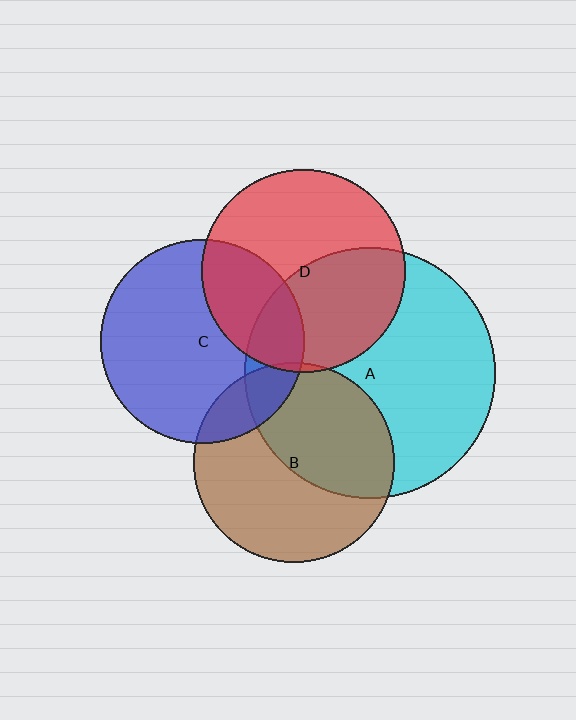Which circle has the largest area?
Circle A (cyan).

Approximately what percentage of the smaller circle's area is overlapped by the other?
Approximately 20%.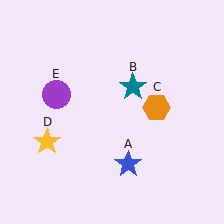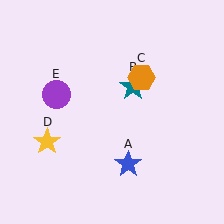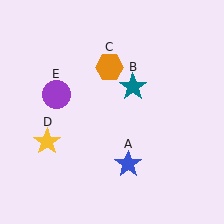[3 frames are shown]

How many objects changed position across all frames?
1 object changed position: orange hexagon (object C).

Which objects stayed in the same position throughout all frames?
Blue star (object A) and teal star (object B) and yellow star (object D) and purple circle (object E) remained stationary.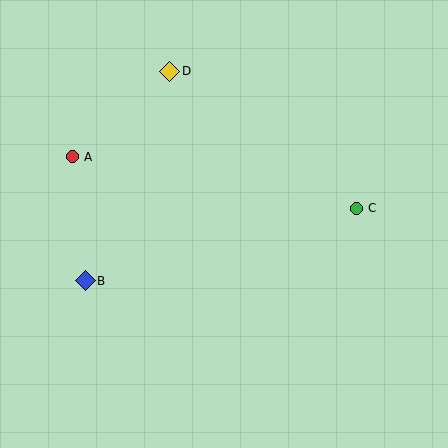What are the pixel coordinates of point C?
Point C is at (356, 208).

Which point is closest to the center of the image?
Point C at (356, 208) is closest to the center.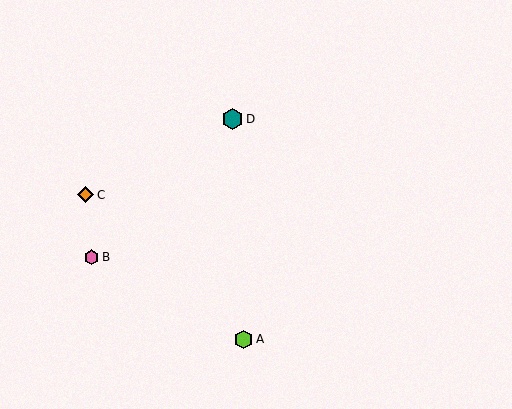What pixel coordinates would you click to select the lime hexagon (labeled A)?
Click at (243, 340) to select the lime hexagon A.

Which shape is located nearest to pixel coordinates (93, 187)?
The orange diamond (labeled C) at (86, 195) is nearest to that location.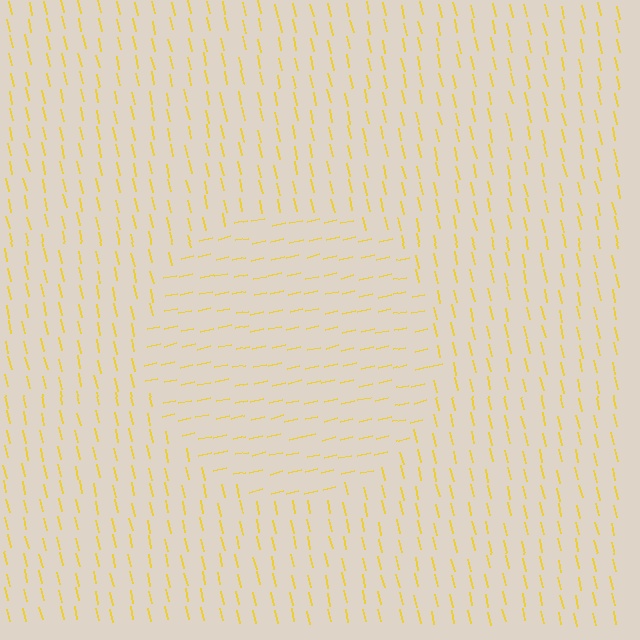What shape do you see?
I see a circle.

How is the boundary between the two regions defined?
The boundary is defined purely by a change in line orientation (approximately 90 degrees difference). All lines are the same color and thickness.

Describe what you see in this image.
The image is filled with small yellow line segments. A circle region in the image has lines oriented differently from the surrounding lines, creating a visible texture boundary.